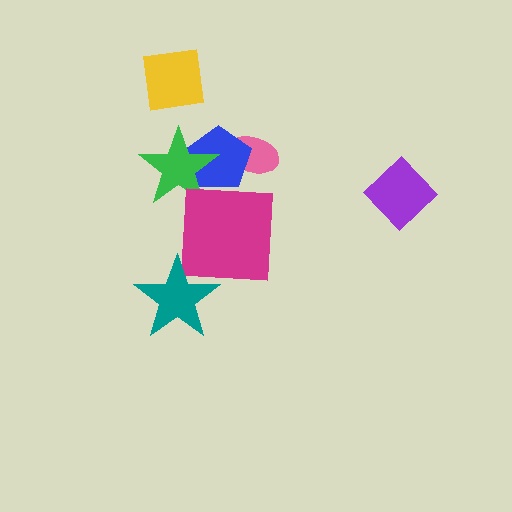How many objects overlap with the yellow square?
0 objects overlap with the yellow square.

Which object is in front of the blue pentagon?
The green star is in front of the blue pentagon.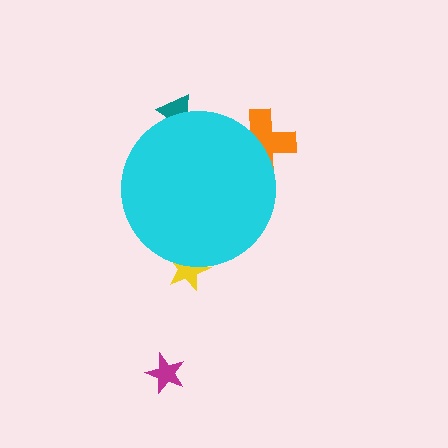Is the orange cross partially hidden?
Yes, the orange cross is partially hidden behind the cyan circle.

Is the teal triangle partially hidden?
Yes, the teal triangle is partially hidden behind the cyan circle.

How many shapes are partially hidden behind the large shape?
3 shapes are partially hidden.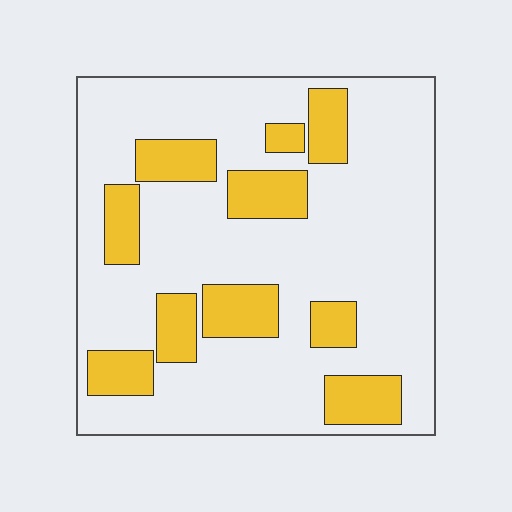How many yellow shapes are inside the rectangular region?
10.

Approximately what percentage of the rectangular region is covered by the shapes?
Approximately 25%.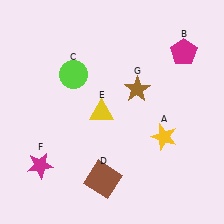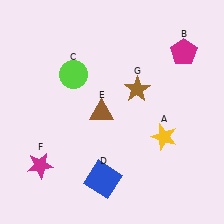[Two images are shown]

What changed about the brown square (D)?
In Image 1, D is brown. In Image 2, it changed to blue.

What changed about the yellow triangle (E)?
In Image 1, E is yellow. In Image 2, it changed to brown.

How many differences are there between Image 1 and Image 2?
There are 2 differences between the two images.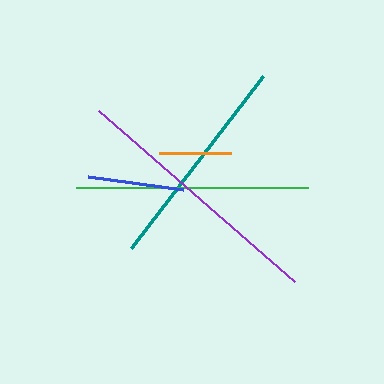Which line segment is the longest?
The purple line is the longest at approximately 259 pixels.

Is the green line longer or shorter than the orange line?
The green line is longer than the orange line.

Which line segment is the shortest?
The orange line is the shortest at approximately 73 pixels.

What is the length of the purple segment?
The purple segment is approximately 259 pixels long.